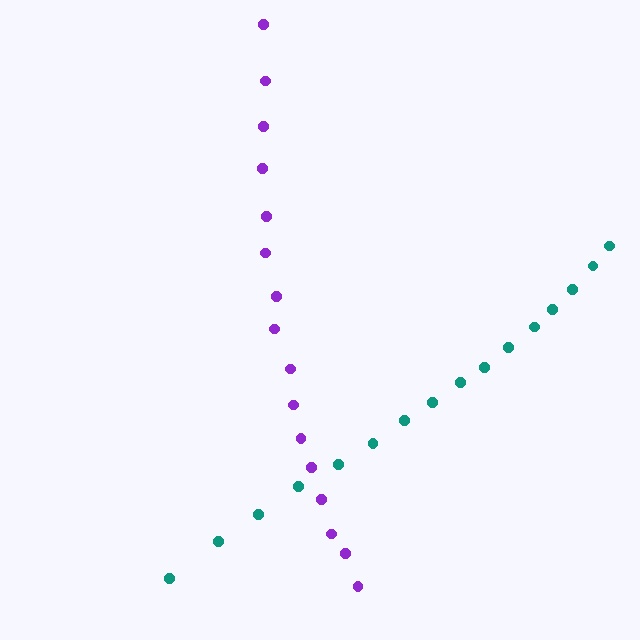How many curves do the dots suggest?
There are 2 distinct paths.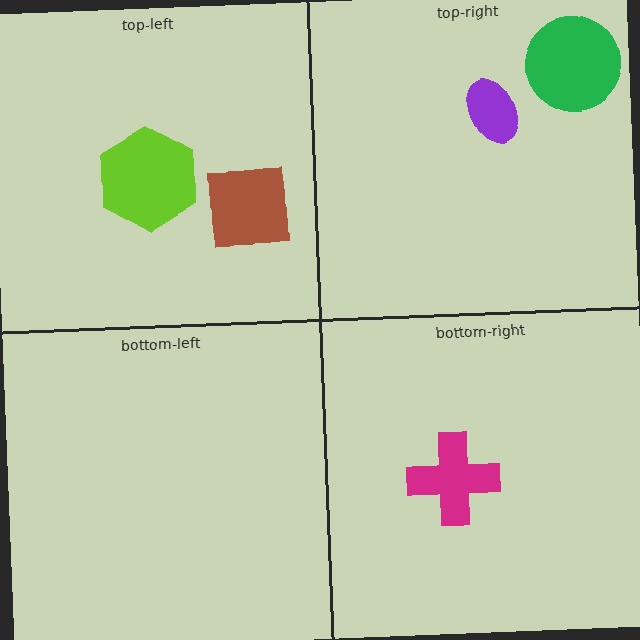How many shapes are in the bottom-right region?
1.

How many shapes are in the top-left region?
2.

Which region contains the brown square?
The top-left region.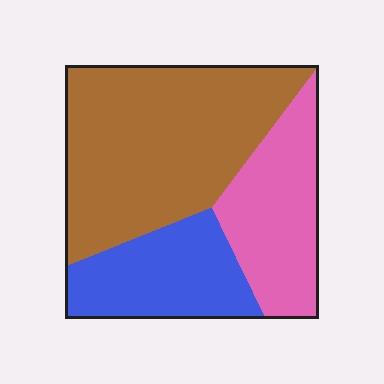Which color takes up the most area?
Brown, at roughly 50%.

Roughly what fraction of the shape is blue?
Blue takes up about one quarter (1/4) of the shape.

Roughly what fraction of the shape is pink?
Pink takes up about one quarter (1/4) of the shape.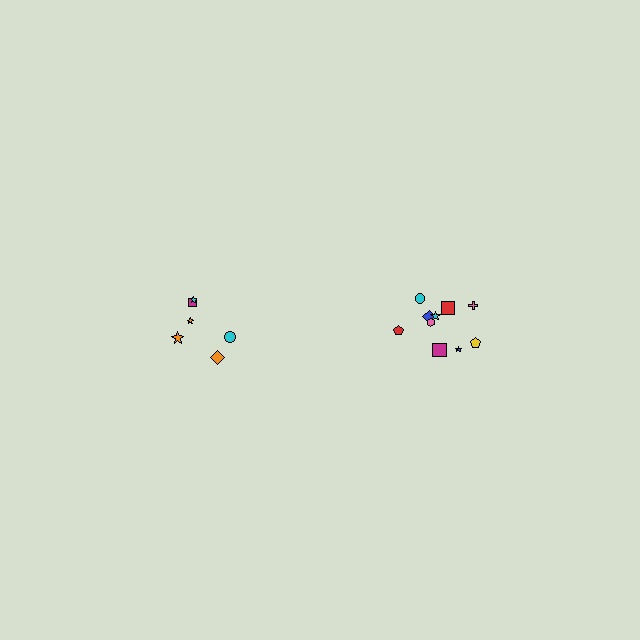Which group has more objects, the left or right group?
The right group.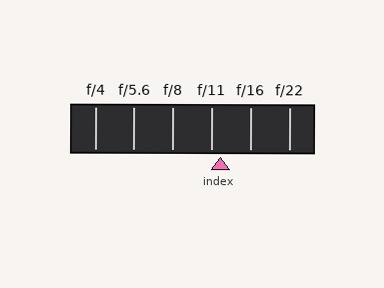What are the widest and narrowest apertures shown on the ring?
The widest aperture shown is f/4 and the narrowest is f/22.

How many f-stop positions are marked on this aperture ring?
There are 6 f-stop positions marked.